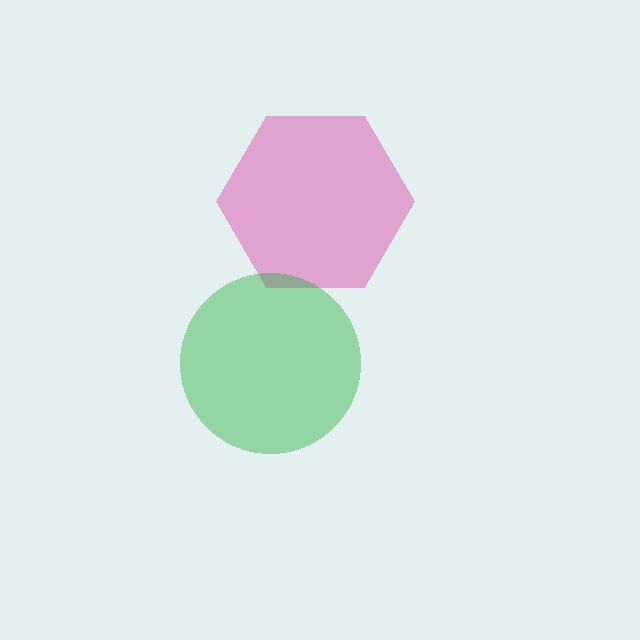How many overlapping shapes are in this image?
There are 2 overlapping shapes in the image.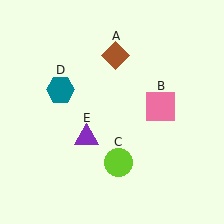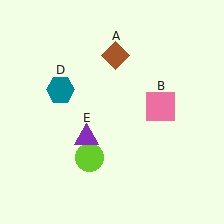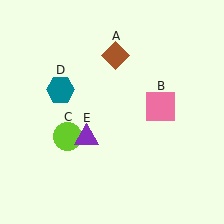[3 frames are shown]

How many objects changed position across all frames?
1 object changed position: lime circle (object C).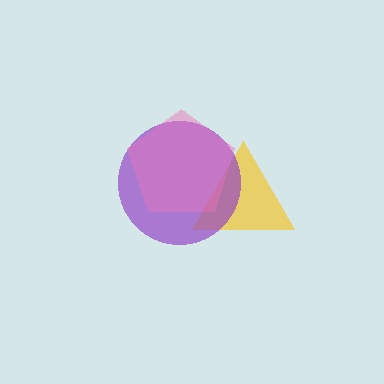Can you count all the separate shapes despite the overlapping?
Yes, there are 3 separate shapes.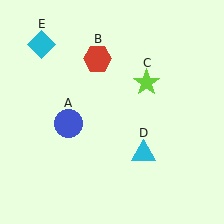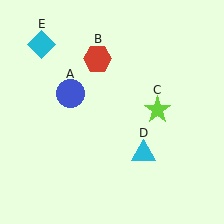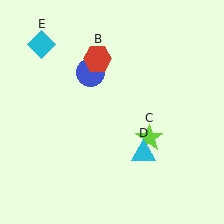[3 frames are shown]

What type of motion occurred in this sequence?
The blue circle (object A), lime star (object C) rotated clockwise around the center of the scene.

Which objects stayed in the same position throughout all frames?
Red hexagon (object B) and cyan triangle (object D) and cyan diamond (object E) remained stationary.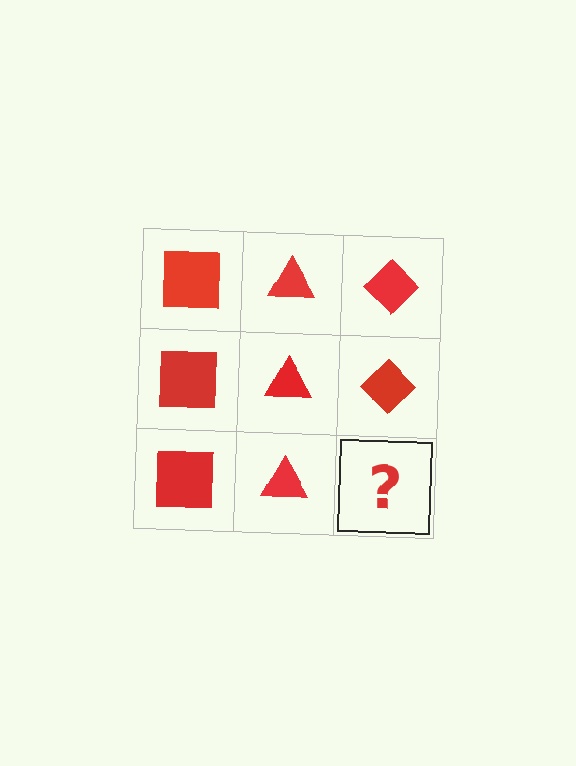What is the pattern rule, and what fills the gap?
The rule is that each column has a consistent shape. The gap should be filled with a red diamond.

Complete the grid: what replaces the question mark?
The question mark should be replaced with a red diamond.